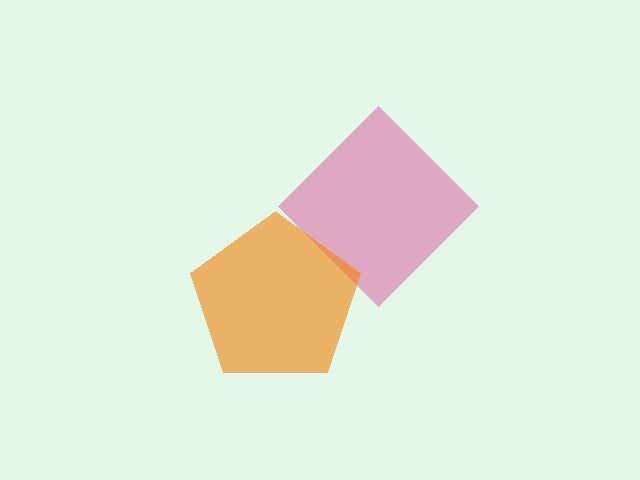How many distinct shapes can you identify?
There are 2 distinct shapes: a magenta diamond, an orange pentagon.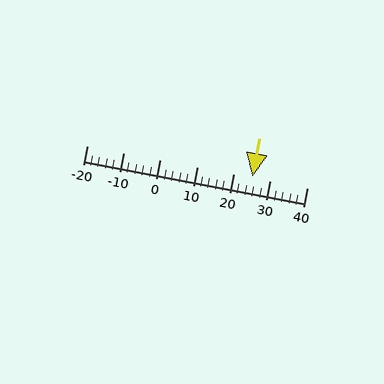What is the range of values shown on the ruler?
The ruler shows values from -20 to 40.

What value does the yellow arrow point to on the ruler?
The yellow arrow points to approximately 25.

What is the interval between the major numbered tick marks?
The major tick marks are spaced 10 units apart.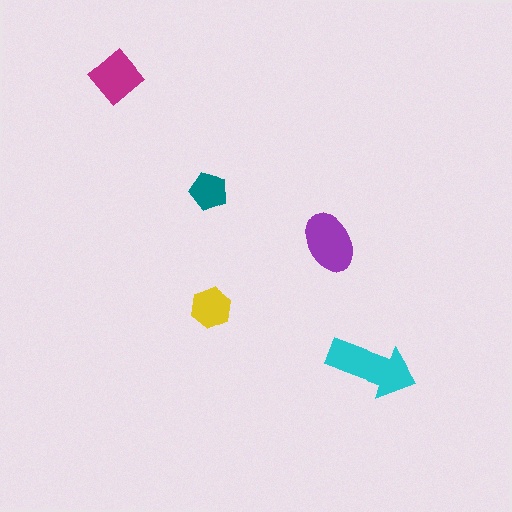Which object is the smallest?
The teal pentagon.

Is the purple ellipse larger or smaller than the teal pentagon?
Larger.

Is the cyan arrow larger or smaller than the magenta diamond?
Larger.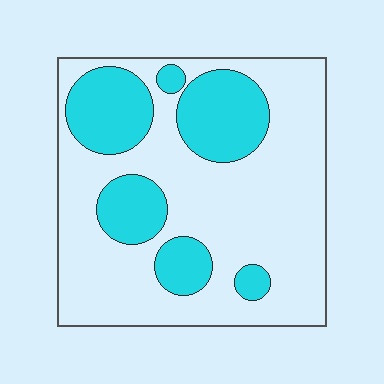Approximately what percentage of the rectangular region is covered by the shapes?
Approximately 30%.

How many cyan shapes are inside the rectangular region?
6.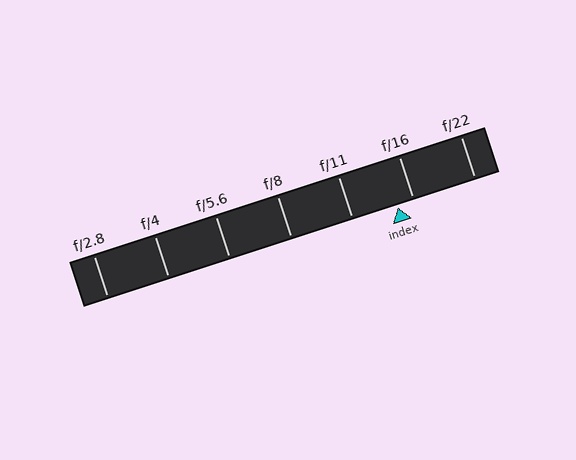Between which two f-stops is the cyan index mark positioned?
The index mark is between f/11 and f/16.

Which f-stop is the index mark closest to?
The index mark is closest to f/16.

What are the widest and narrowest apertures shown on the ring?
The widest aperture shown is f/2.8 and the narrowest is f/22.